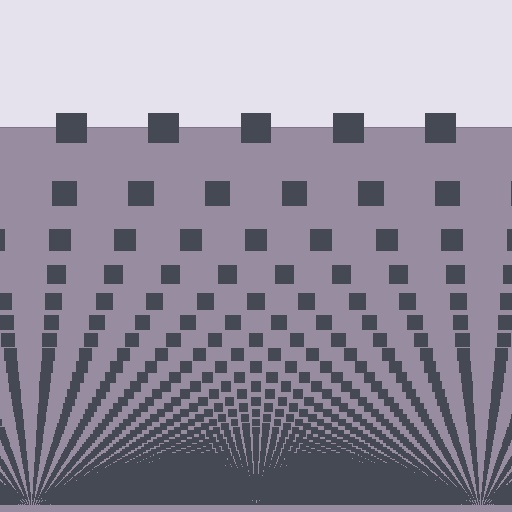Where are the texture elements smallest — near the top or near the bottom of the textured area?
Near the bottom.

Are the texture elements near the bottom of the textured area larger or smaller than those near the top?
Smaller. The gradient is inverted — elements near the bottom are smaller and denser.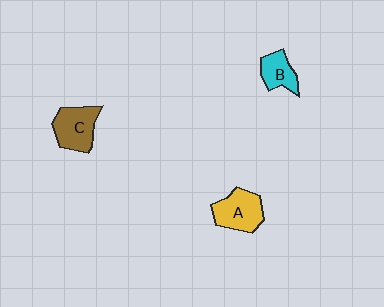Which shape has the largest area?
Shape C (brown).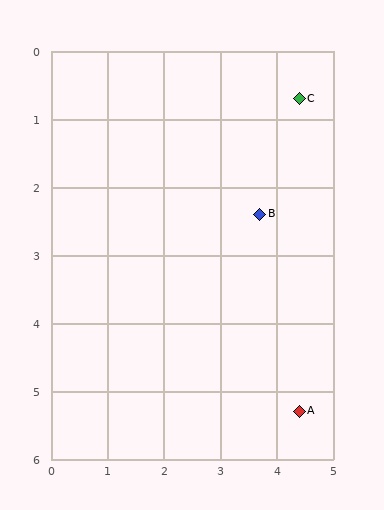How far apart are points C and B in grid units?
Points C and B are about 1.8 grid units apart.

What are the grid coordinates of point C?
Point C is at approximately (4.4, 0.7).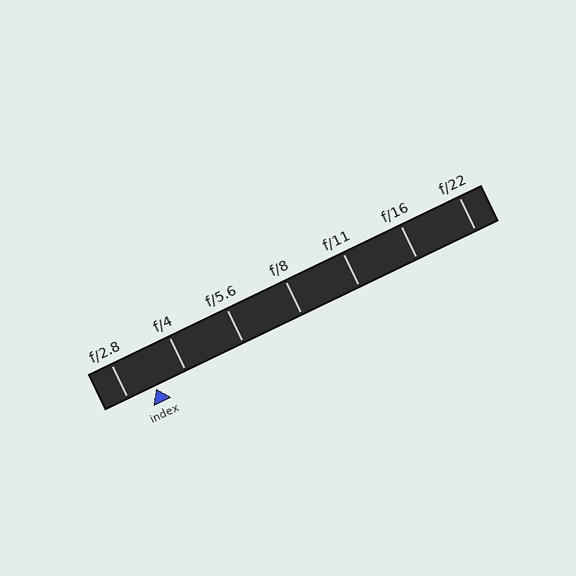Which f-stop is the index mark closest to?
The index mark is closest to f/2.8.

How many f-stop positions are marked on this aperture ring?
There are 7 f-stop positions marked.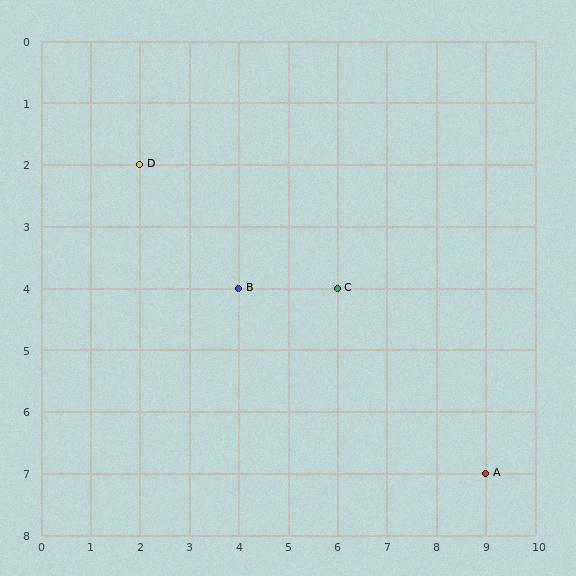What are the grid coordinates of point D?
Point D is at grid coordinates (2, 2).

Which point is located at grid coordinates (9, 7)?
Point A is at (9, 7).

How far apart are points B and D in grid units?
Points B and D are 2 columns and 2 rows apart (about 2.8 grid units diagonally).